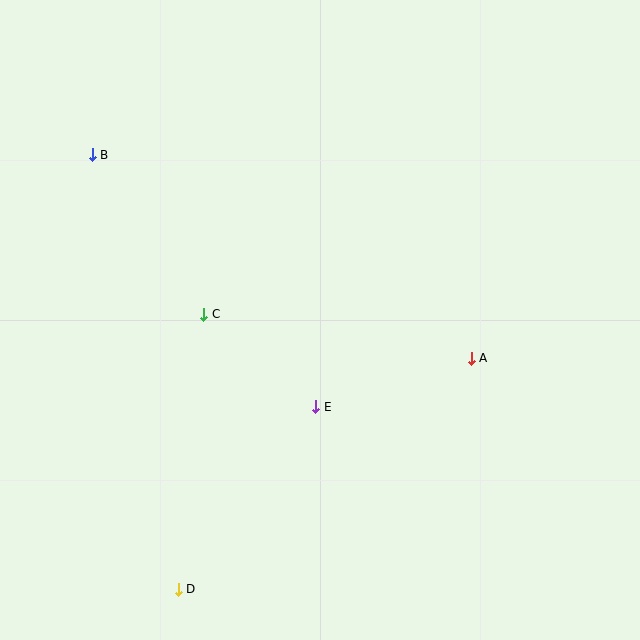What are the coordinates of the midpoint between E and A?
The midpoint between E and A is at (394, 383).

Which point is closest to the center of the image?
Point E at (316, 407) is closest to the center.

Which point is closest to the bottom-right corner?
Point A is closest to the bottom-right corner.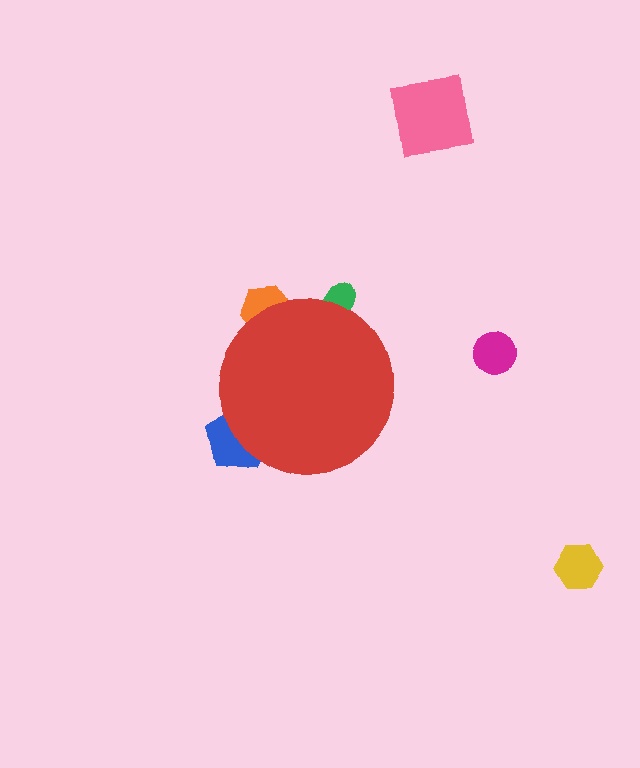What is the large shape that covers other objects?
A red circle.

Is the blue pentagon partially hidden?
Yes, the blue pentagon is partially hidden behind the red circle.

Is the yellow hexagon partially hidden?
No, the yellow hexagon is fully visible.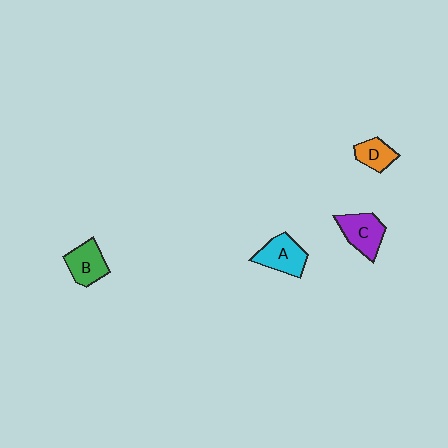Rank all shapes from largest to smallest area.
From largest to smallest: C (purple), A (cyan), B (green), D (orange).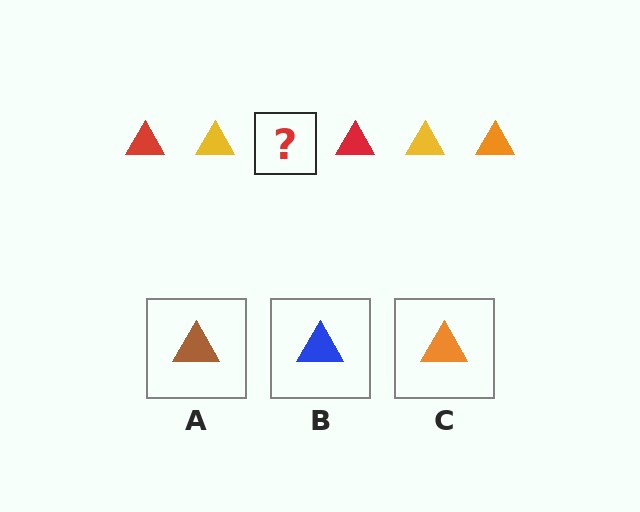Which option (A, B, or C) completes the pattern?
C.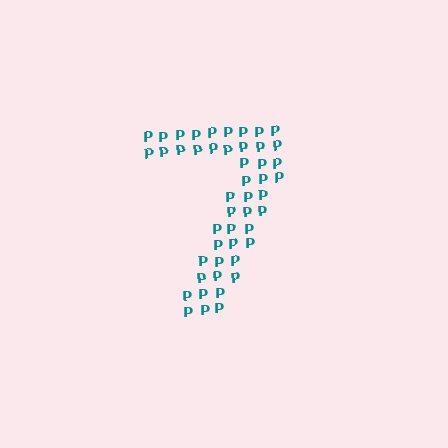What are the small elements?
The small elements are letter P's.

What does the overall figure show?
The overall figure shows the digit 7.